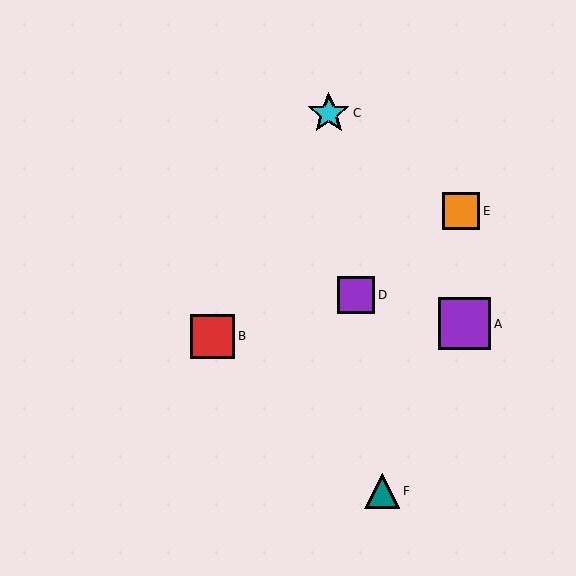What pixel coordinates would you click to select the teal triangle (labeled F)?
Click at (382, 491) to select the teal triangle F.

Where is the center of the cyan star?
The center of the cyan star is at (329, 113).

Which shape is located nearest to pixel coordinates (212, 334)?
The red square (labeled B) at (213, 336) is nearest to that location.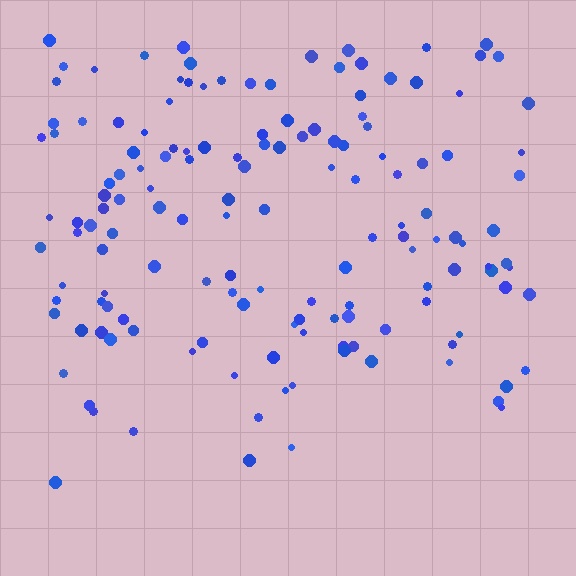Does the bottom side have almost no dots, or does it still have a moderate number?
Still a moderate number, just noticeably fewer than the top.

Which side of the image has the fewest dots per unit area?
The bottom.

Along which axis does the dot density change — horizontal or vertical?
Vertical.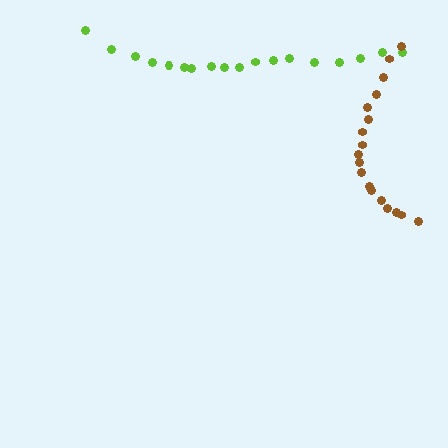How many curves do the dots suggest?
There are 2 distinct paths.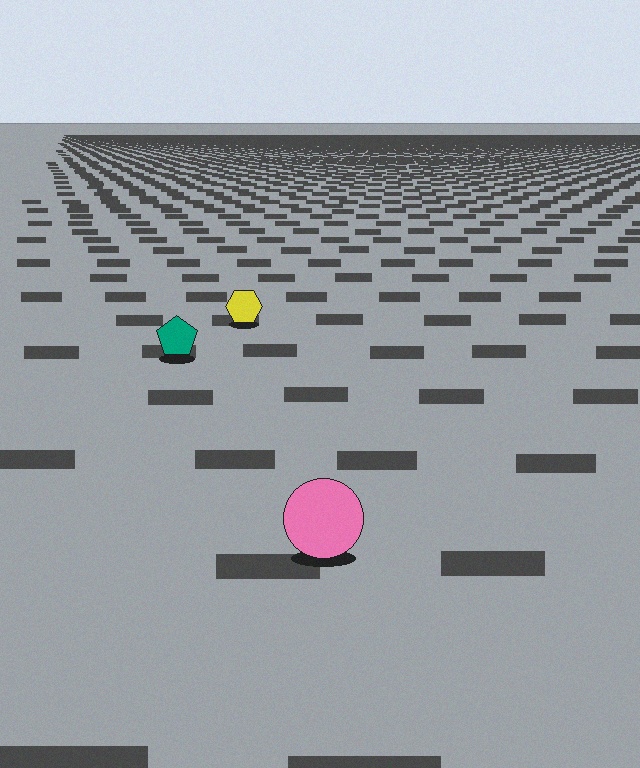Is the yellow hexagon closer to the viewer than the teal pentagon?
No. The teal pentagon is closer — you can tell from the texture gradient: the ground texture is coarser near it.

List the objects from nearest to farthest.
From nearest to farthest: the pink circle, the teal pentagon, the yellow hexagon.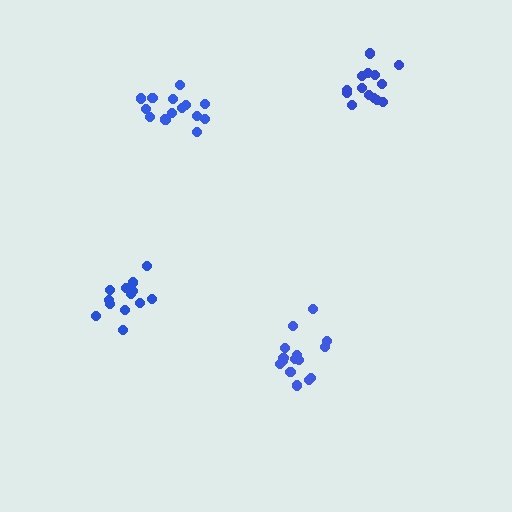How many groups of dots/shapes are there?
There are 4 groups.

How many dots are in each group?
Group 1: 15 dots, Group 2: 14 dots, Group 3: 14 dots, Group 4: 13 dots (56 total).